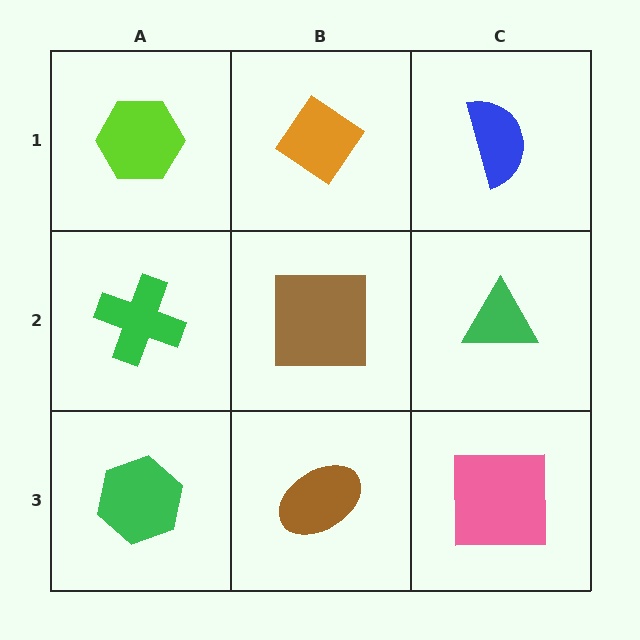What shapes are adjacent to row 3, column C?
A green triangle (row 2, column C), a brown ellipse (row 3, column B).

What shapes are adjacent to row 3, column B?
A brown square (row 2, column B), a green hexagon (row 3, column A), a pink square (row 3, column C).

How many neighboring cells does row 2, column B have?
4.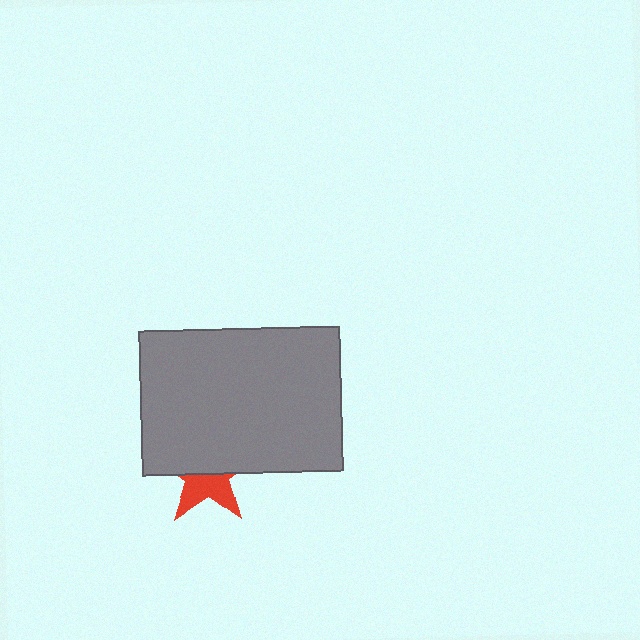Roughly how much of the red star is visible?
About half of it is visible (roughly 46%).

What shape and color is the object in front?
The object in front is a gray rectangle.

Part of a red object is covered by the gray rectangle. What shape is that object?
It is a star.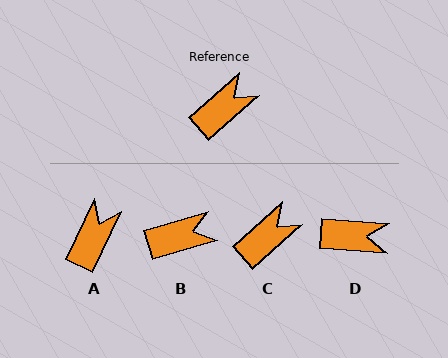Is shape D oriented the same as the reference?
No, it is off by about 46 degrees.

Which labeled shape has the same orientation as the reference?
C.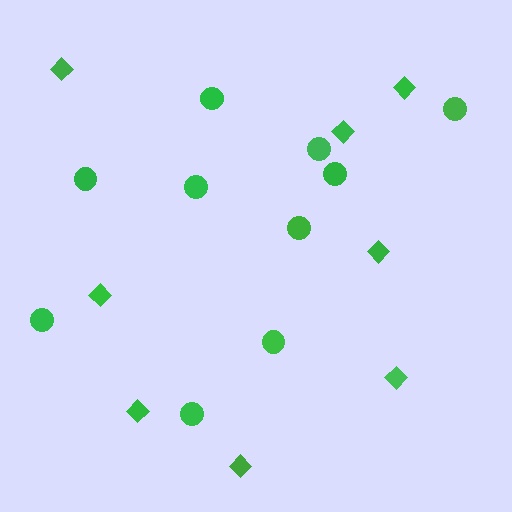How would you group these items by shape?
There are 2 groups: one group of circles (10) and one group of diamonds (8).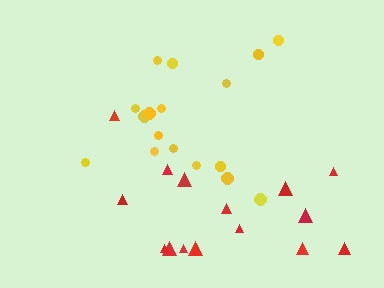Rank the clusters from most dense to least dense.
yellow, red.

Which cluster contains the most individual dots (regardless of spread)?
Yellow (17).